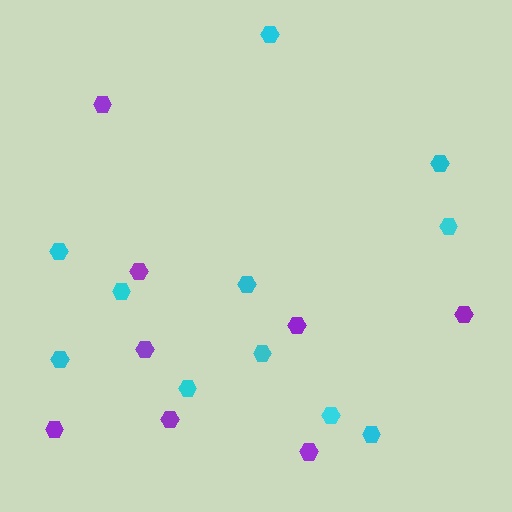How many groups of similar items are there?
There are 2 groups: one group of cyan hexagons (11) and one group of purple hexagons (8).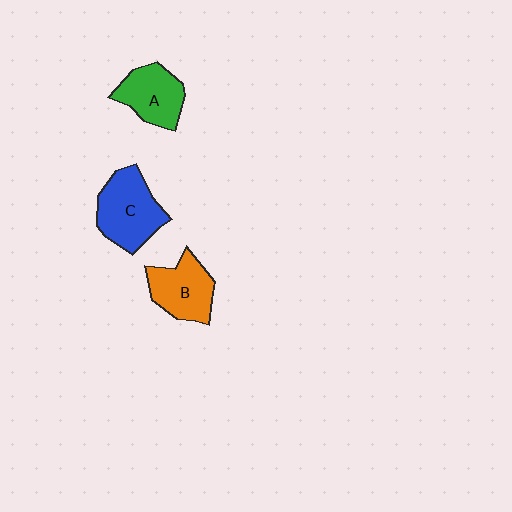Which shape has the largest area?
Shape C (blue).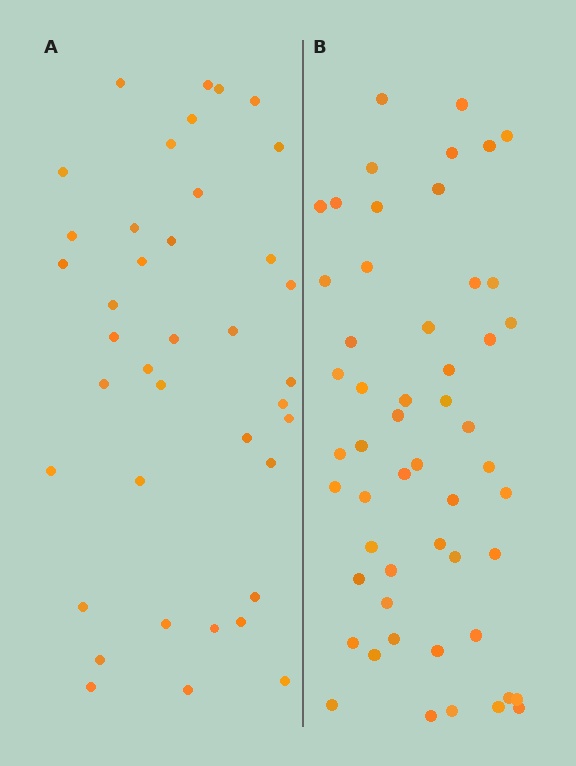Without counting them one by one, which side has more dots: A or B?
Region B (the right region) has more dots.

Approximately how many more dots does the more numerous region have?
Region B has approximately 15 more dots than region A.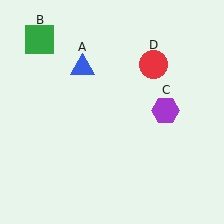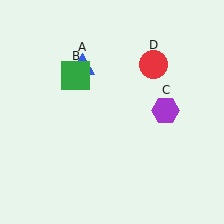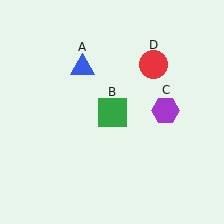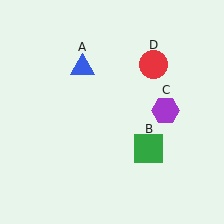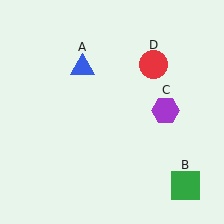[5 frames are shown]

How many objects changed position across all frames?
1 object changed position: green square (object B).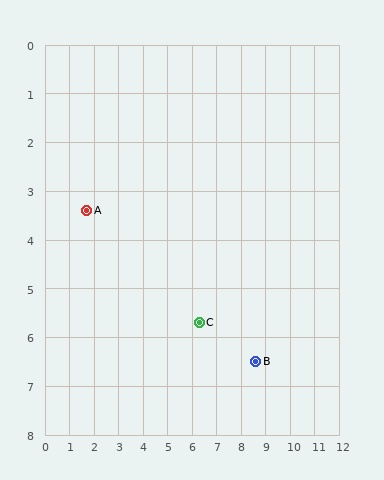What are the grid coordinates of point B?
Point B is at approximately (8.6, 6.5).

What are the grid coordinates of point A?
Point A is at approximately (1.7, 3.4).